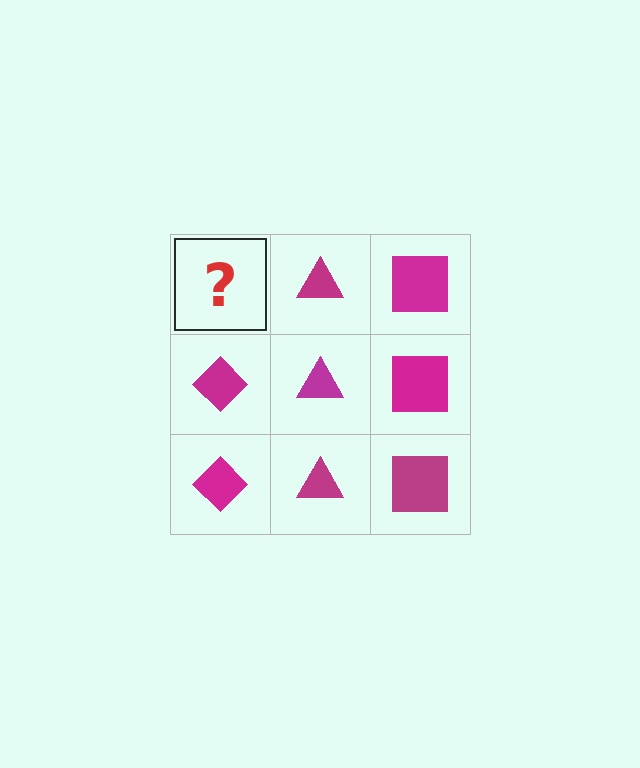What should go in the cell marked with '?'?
The missing cell should contain a magenta diamond.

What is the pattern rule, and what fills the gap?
The rule is that each column has a consistent shape. The gap should be filled with a magenta diamond.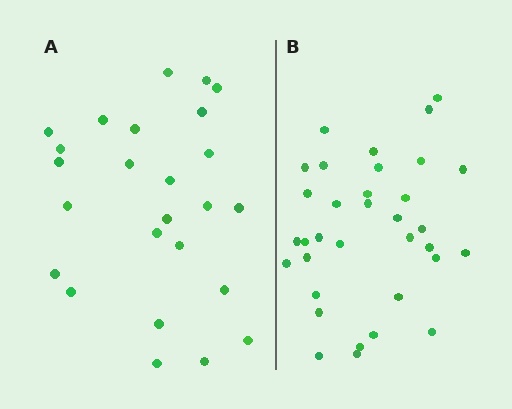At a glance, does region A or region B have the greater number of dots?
Region B (the right region) has more dots.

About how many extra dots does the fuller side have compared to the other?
Region B has roughly 8 or so more dots than region A.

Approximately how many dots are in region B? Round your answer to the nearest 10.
About 30 dots. (The exact count is 34, which rounds to 30.)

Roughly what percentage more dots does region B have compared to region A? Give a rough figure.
About 35% more.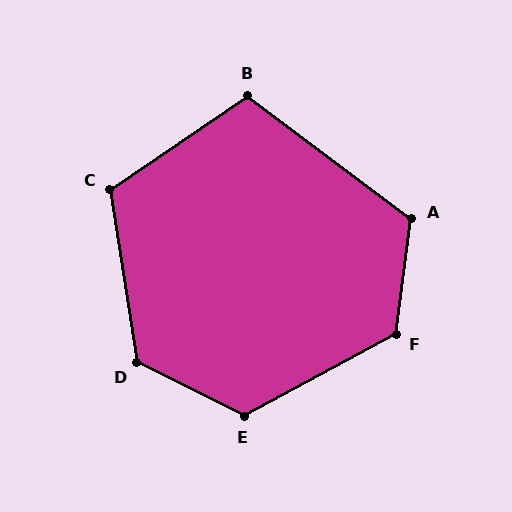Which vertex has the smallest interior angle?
B, at approximately 109 degrees.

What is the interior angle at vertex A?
Approximately 119 degrees (obtuse).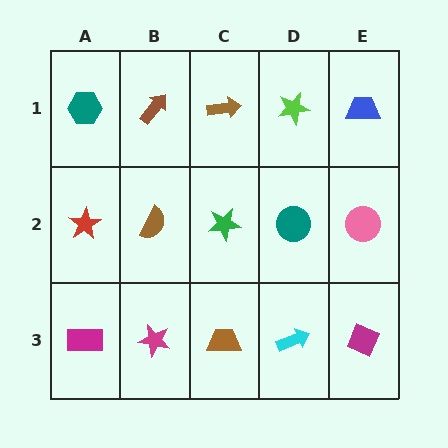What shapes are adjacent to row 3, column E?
A pink circle (row 2, column E), a cyan arrow (row 3, column D).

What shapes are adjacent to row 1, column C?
A green star (row 2, column C), a brown arrow (row 1, column B), a lime star (row 1, column D).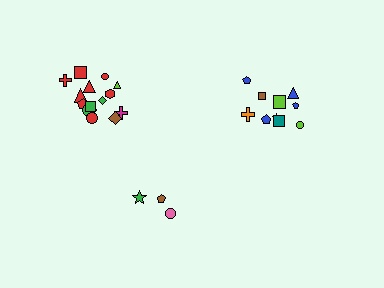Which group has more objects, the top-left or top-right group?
The top-left group.